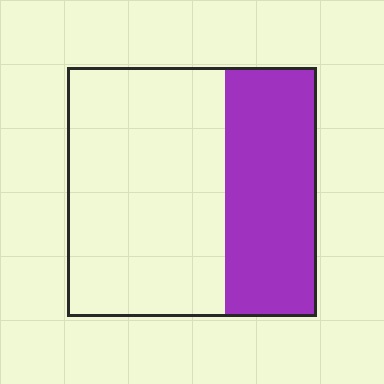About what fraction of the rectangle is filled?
About three eighths (3/8).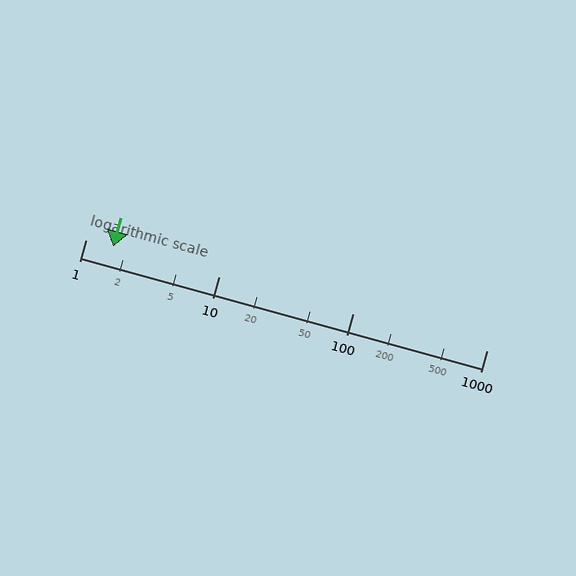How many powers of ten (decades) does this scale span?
The scale spans 3 decades, from 1 to 1000.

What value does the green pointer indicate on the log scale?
The pointer indicates approximately 1.6.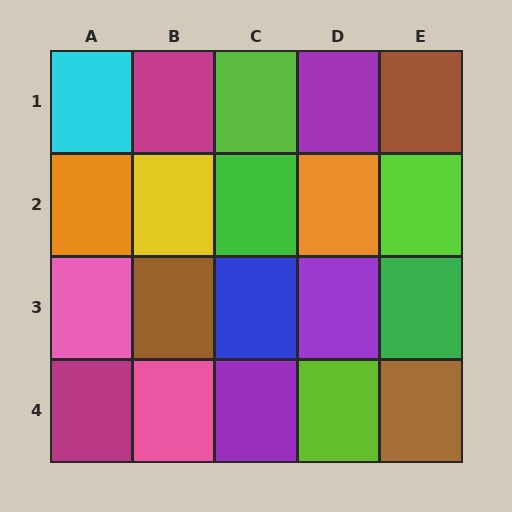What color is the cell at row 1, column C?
Lime.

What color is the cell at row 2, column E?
Lime.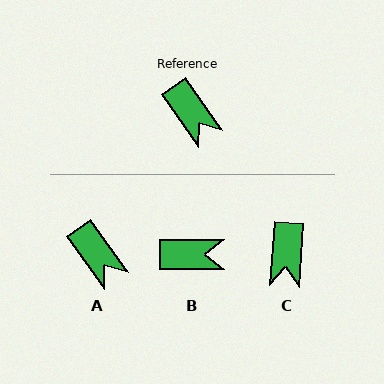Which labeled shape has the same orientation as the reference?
A.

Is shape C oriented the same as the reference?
No, it is off by about 39 degrees.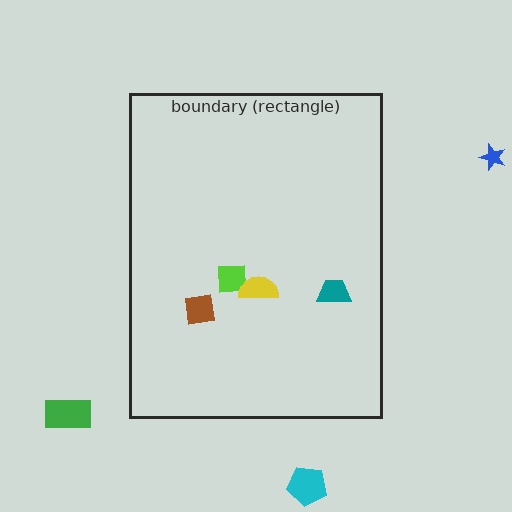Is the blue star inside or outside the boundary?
Outside.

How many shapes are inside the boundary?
4 inside, 3 outside.